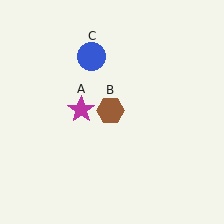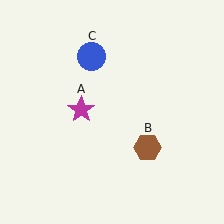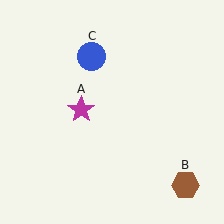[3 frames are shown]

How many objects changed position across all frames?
1 object changed position: brown hexagon (object B).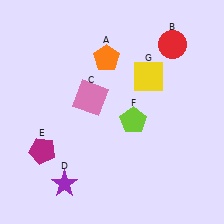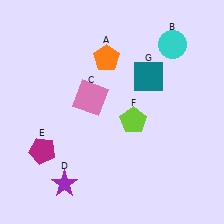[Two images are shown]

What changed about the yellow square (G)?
In Image 1, G is yellow. In Image 2, it changed to teal.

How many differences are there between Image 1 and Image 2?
There are 2 differences between the two images.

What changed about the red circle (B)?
In Image 1, B is red. In Image 2, it changed to cyan.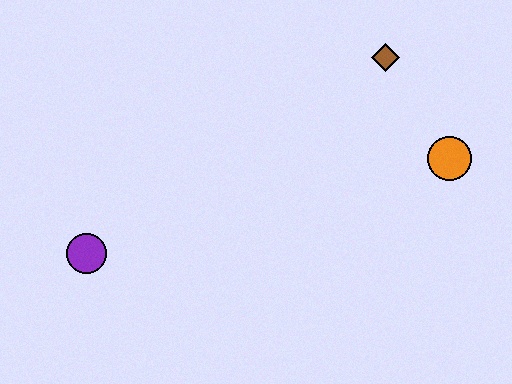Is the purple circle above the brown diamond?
No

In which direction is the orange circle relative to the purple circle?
The orange circle is to the right of the purple circle.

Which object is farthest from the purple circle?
The orange circle is farthest from the purple circle.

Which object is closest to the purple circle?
The brown diamond is closest to the purple circle.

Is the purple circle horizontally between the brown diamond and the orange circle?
No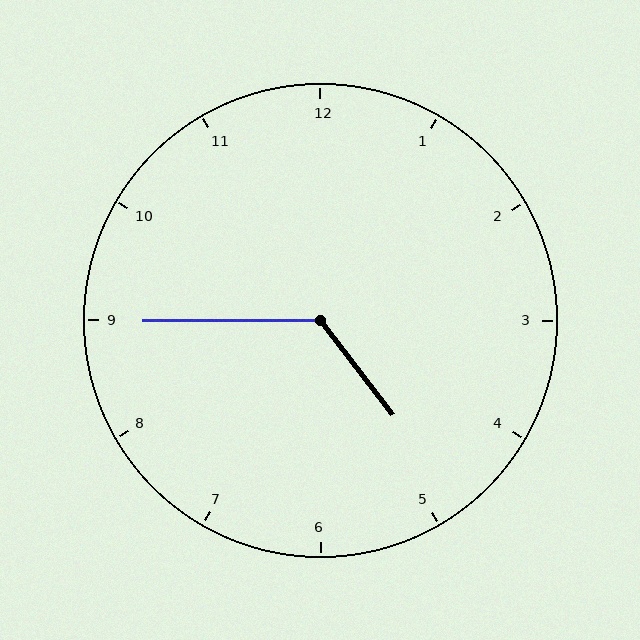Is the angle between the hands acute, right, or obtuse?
It is obtuse.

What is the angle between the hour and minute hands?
Approximately 128 degrees.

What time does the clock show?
4:45.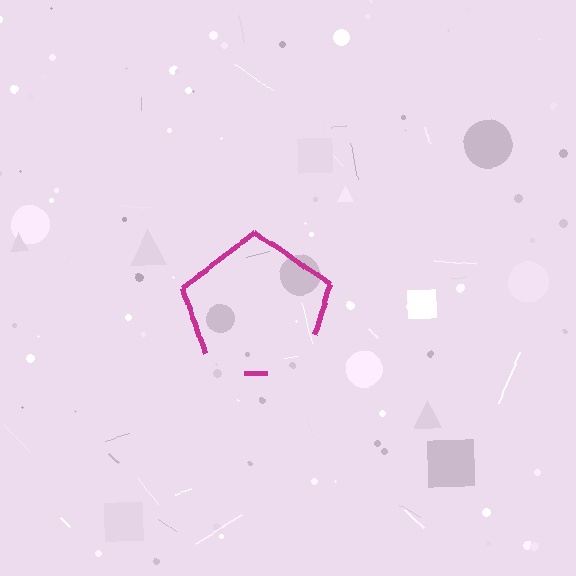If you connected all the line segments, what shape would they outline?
They would outline a pentagon.